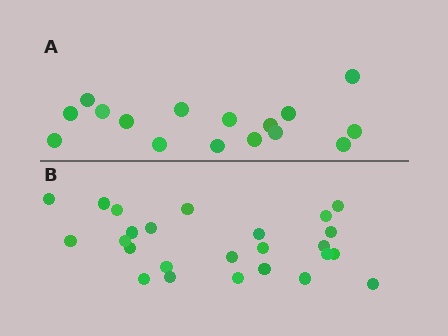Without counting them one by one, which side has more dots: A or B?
Region B (the bottom region) has more dots.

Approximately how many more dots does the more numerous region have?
Region B has roughly 8 or so more dots than region A.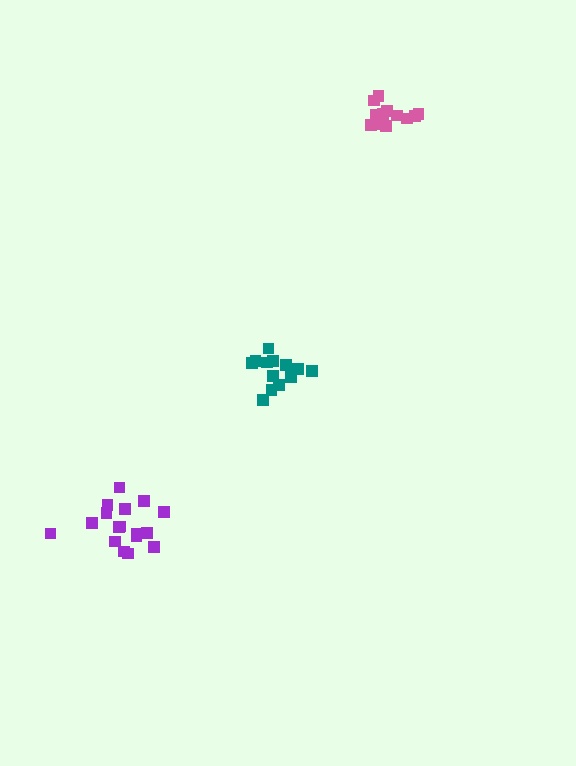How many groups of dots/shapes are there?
There are 3 groups.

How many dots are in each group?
Group 1: 17 dots, Group 2: 13 dots, Group 3: 12 dots (42 total).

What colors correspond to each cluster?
The clusters are colored: purple, teal, pink.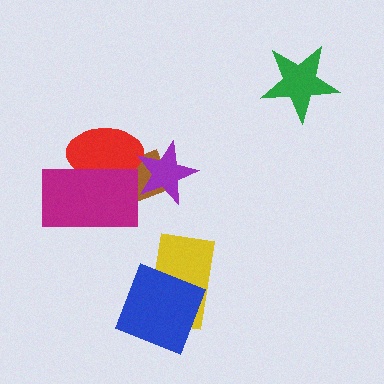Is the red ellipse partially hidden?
Yes, it is partially covered by another shape.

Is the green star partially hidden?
No, no other shape covers it.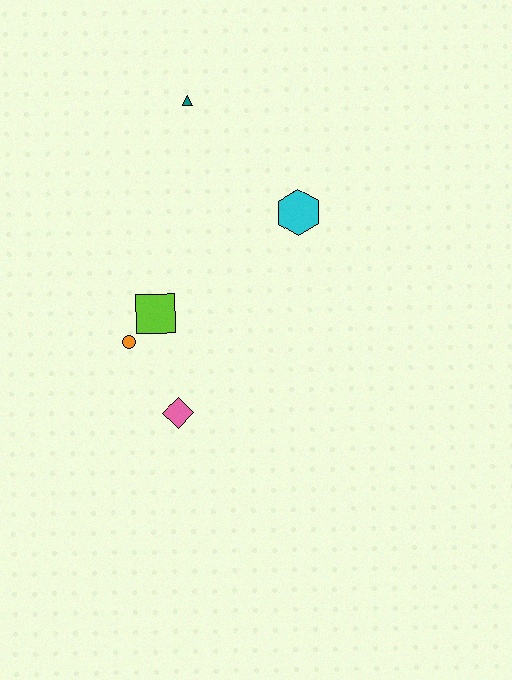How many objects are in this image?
There are 5 objects.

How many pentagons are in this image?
There are no pentagons.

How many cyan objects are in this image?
There is 1 cyan object.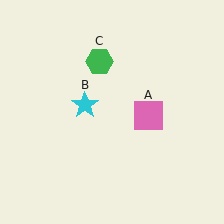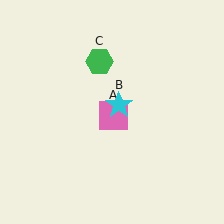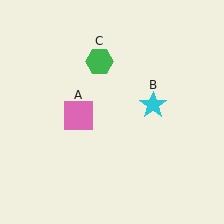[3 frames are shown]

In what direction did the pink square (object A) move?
The pink square (object A) moved left.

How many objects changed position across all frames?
2 objects changed position: pink square (object A), cyan star (object B).